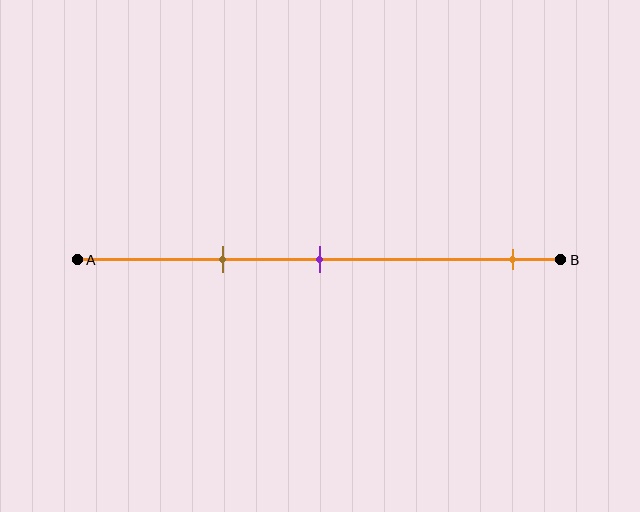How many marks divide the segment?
There are 3 marks dividing the segment.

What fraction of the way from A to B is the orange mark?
The orange mark is approximately 90% (0.9) of the way from A to B.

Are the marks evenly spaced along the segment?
No, the marks are not evenly spaced.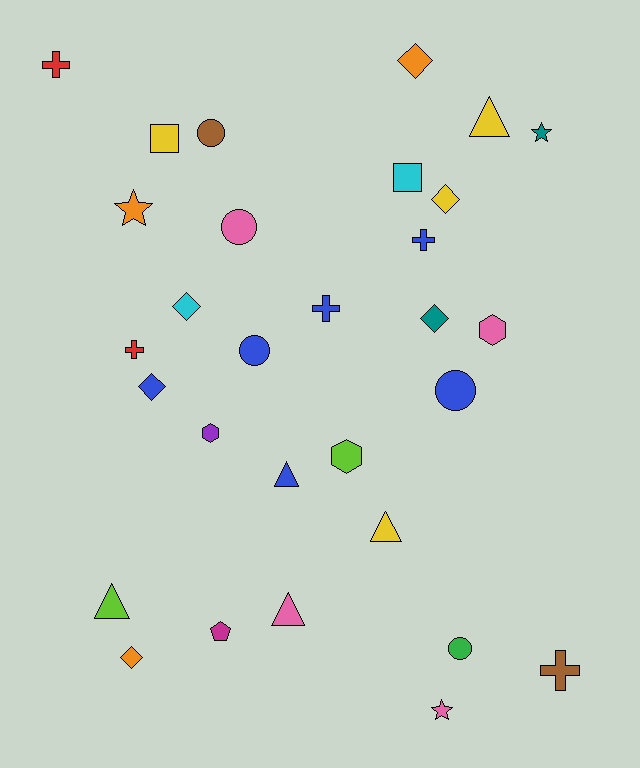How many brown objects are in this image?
There are 2 brown objects.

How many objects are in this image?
There are 30 objects.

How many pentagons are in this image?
There is 1 pentagon.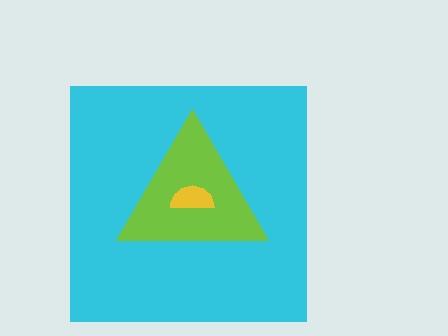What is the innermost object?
The yellow semicircle.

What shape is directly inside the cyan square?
The lime triangle.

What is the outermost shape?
The cyan square.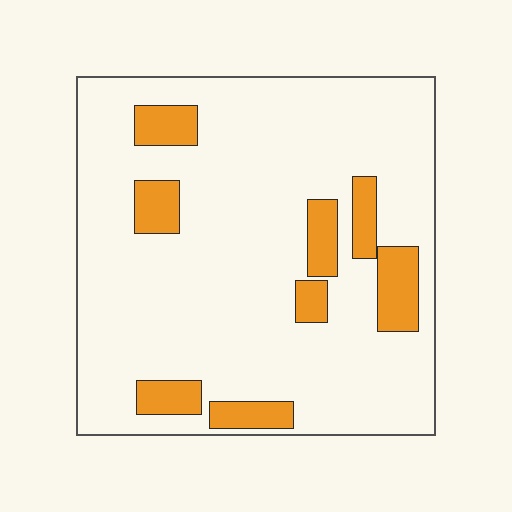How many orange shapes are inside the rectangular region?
8.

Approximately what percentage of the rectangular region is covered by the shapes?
Approximately 15%.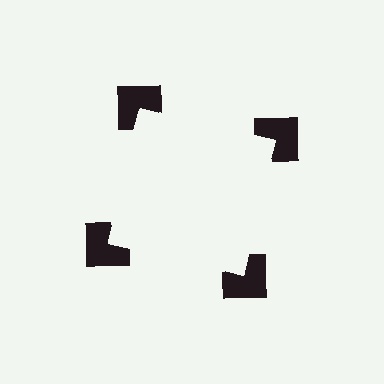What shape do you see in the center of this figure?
An illusory square — its edges are inferred from the aligned wedge cuts in the notched squares, not physically drawn.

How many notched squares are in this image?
There are 4 — one at each vertex of the illusory square.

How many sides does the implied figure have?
4 sides.